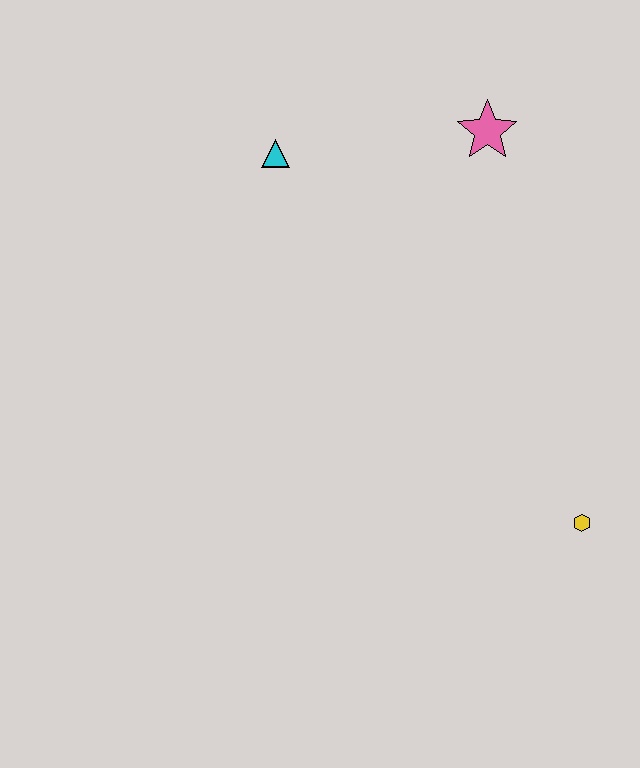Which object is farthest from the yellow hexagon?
The cyan triangle is farthest from the yellow hexagon.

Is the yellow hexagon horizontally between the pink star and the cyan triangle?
No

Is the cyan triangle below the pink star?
Yes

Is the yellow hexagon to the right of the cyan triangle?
Yes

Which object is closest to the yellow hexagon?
The pink star is closest to the yellow hexagon.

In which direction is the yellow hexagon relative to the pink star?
The yellow hexagon is below the pink star.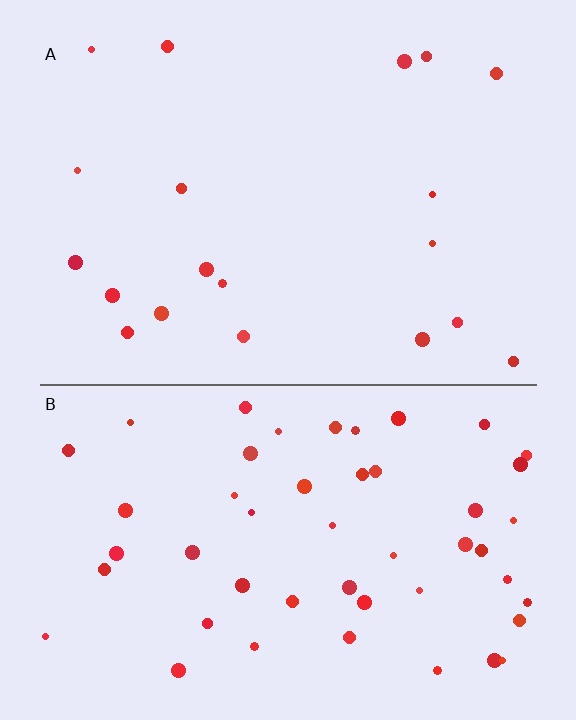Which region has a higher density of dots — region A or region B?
B (the bottom).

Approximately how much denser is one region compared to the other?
Approximately 2.6× — region B over region A.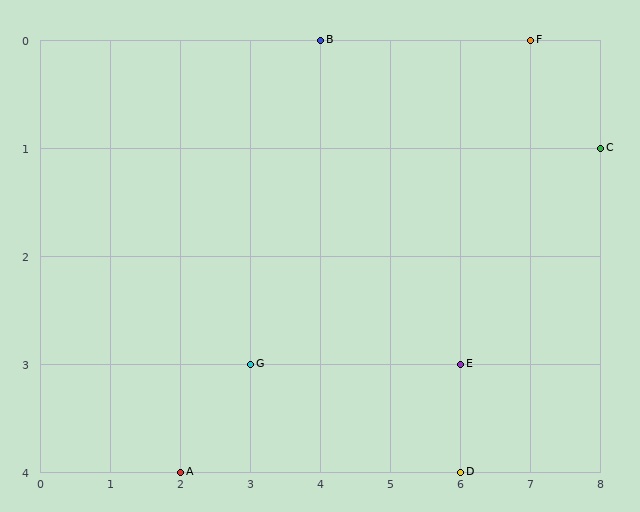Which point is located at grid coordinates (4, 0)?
Point B is at (4, 0).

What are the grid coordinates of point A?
Point A is at grid coordinates (2, 4).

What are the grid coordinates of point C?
Point C is at grid coordinates (8, 1).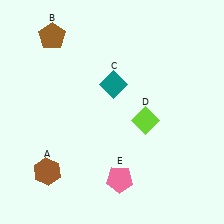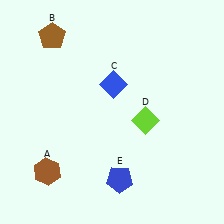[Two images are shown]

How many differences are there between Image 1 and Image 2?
There are 2 differences between the two images.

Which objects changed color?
C changed from teal to blue. E changed from pink to blue.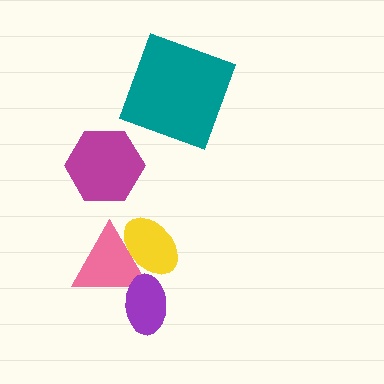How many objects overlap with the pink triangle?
2 objects overlap with the pink triangle.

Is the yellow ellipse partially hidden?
Yes, it is partially covered by another shape.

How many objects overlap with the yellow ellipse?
1 object overlaps with the yellow ellipse.